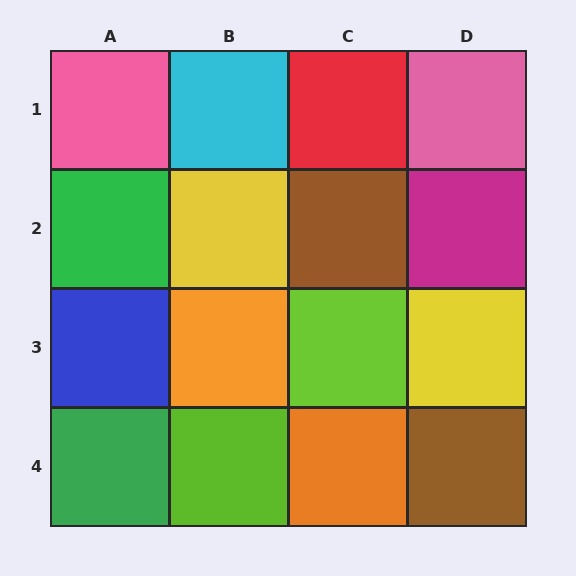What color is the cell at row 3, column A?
Blue.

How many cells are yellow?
2 cells are yellow.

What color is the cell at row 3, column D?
Yellow.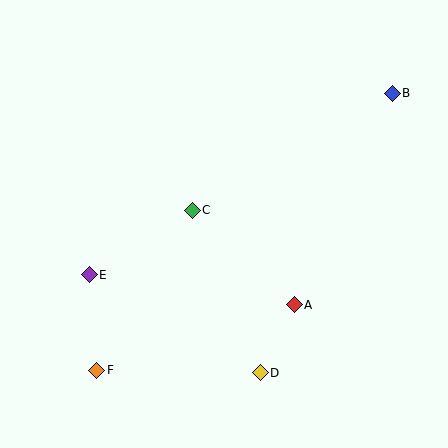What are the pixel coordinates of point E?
Point E is at (89, 275).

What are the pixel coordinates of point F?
Point F is at (97, 370).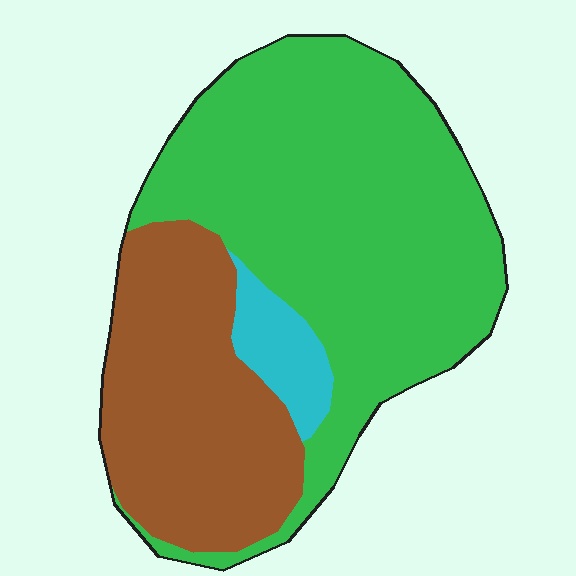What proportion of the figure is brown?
Brown takes up between a quarter and a half of the figure.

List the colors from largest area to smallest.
From largest to smallest: green, brown, cyan.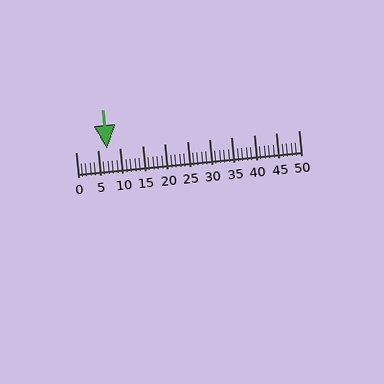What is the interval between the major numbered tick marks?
The major tick marks are spaced 5 units apart.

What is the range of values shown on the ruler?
The ruler shows values from 0 to 50.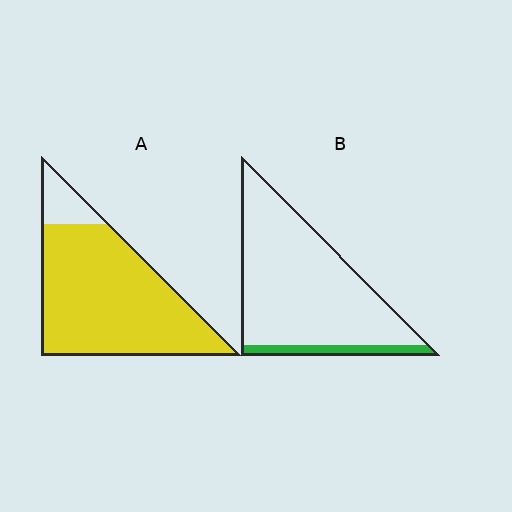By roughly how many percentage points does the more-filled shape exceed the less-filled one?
By roughly 80 percentage points (A over B).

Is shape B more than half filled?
No.